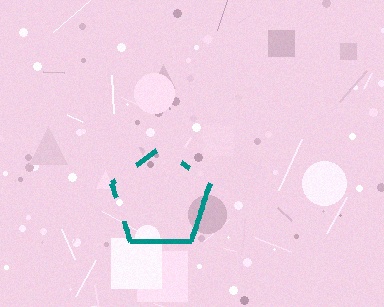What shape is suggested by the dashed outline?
The dashed outline suggests a pentagon.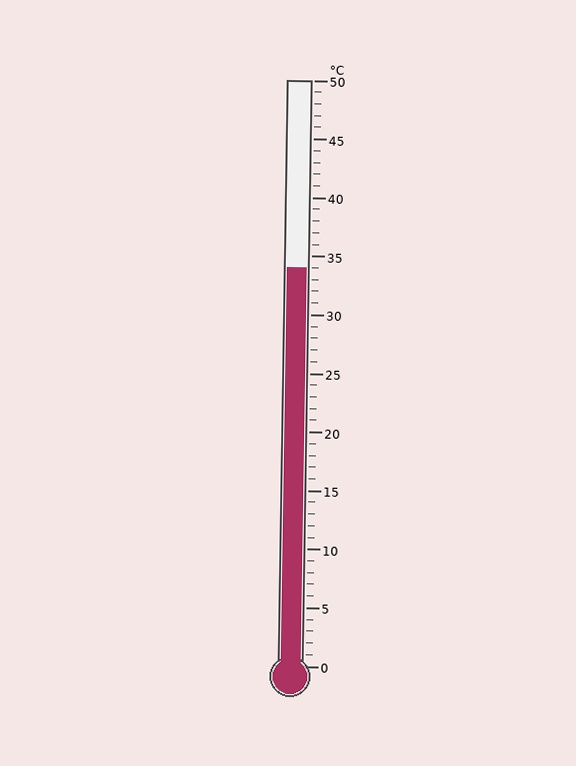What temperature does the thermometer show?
The thermometer shows approximately 34°C.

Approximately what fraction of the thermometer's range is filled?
The thermometer is filled to approximately 70% of its range.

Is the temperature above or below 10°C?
The temperature is above 10°C.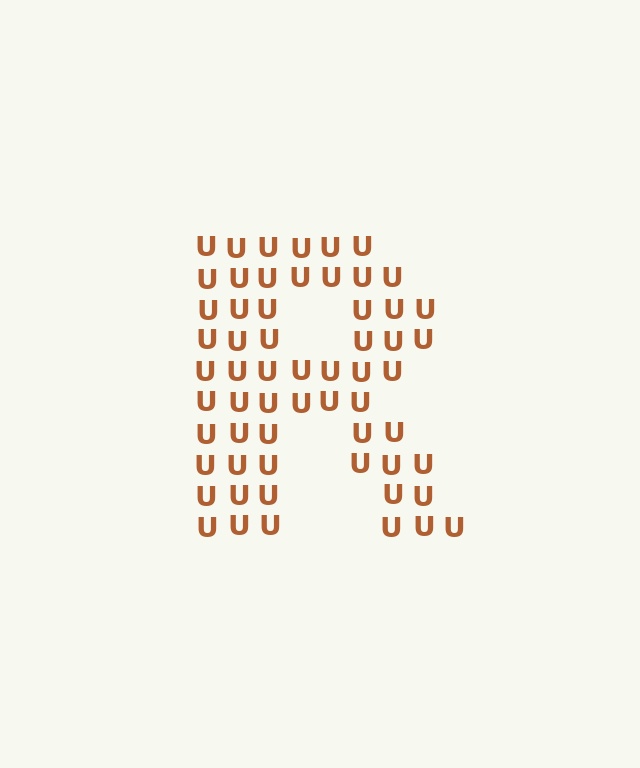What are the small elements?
The small elements are letter U's.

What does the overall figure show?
The overall figure shows the letter R.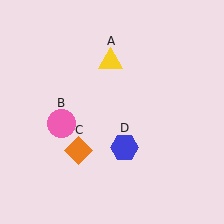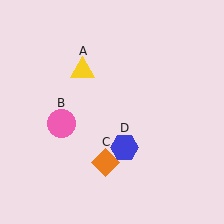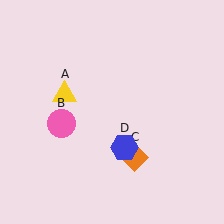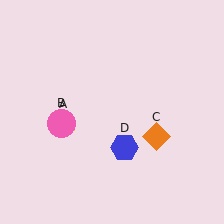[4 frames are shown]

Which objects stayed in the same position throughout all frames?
Pink circle (object B) and blue hexagon (object D) remained stationary.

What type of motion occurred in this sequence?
The yellow triangle (object A), orange diamond (object C) rotated counterclockwise around the center of the scene.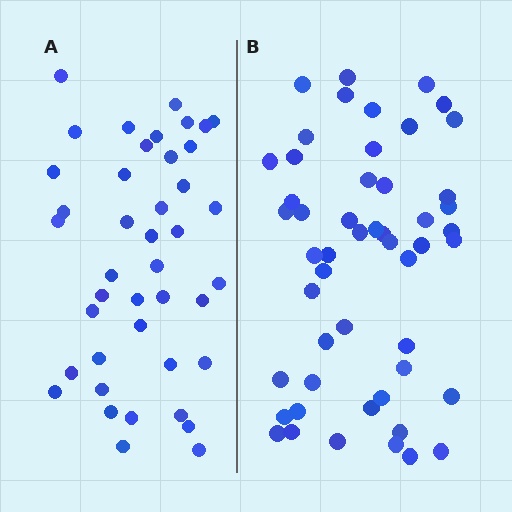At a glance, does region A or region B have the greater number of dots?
Region B (the right region) has more dots.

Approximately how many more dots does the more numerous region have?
Region B has roughly 8 or so more dots than region A.